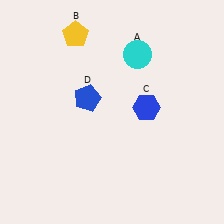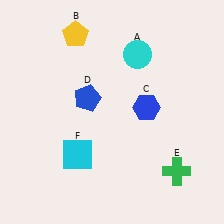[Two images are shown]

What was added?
A green cross (E), a cyan square (F) were added in Image 2.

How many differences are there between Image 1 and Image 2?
There are 2 differences between the two images.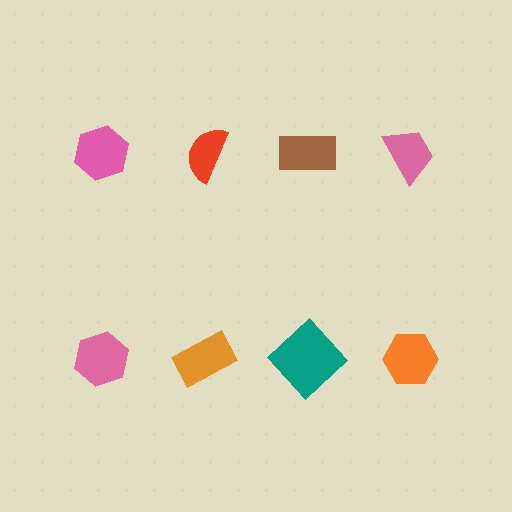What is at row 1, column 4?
A pink trapezoid.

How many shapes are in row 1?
4 shapes.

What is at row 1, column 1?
A pink hexagon.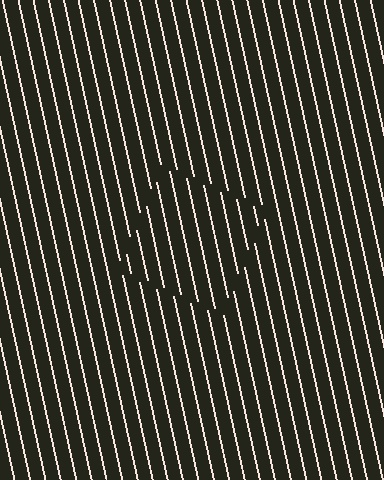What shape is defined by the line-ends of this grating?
An illusory square. The interior of the shape contains the same grating, shifted by half a period — the contour is defined by the phase discontinuity where line-ends from the inner and outer gratings abut.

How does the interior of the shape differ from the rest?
The interior of the shape contains the same grating, shifted by half a period — the contour is defined by the phase discontinuity where line-ends from the inner and outer gratings abut.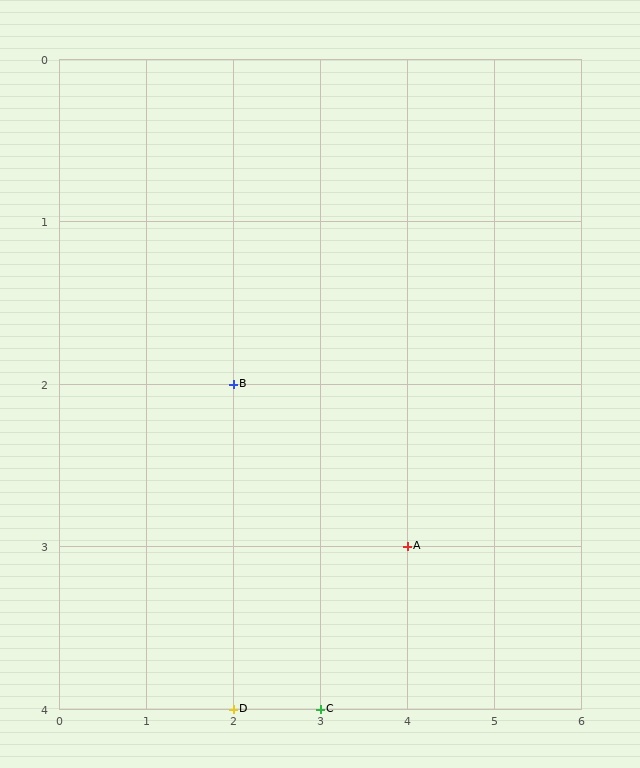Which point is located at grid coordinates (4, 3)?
Point A is at (4, 3).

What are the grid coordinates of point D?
Point D is at grid coordinates (2, 4).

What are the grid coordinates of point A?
Point A is at grid coordinates (4, 3).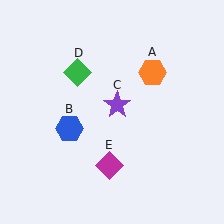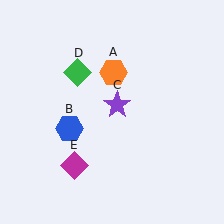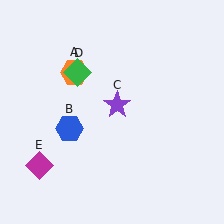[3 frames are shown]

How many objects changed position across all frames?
2 objects changed position: orange hexagon (object A), magenta diamond (object E).